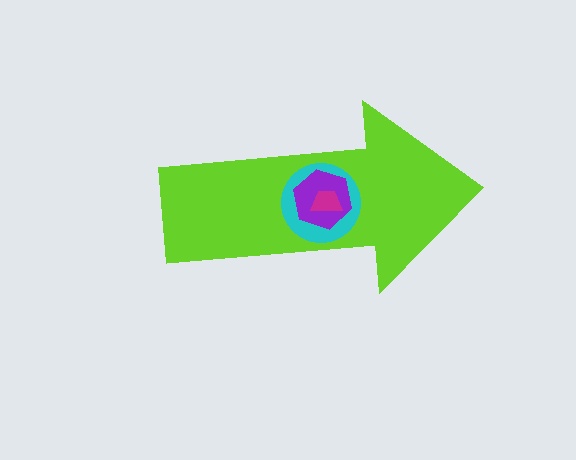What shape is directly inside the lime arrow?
The cyan circle.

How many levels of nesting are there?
4.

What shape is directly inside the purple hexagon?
The magenta trapezoid.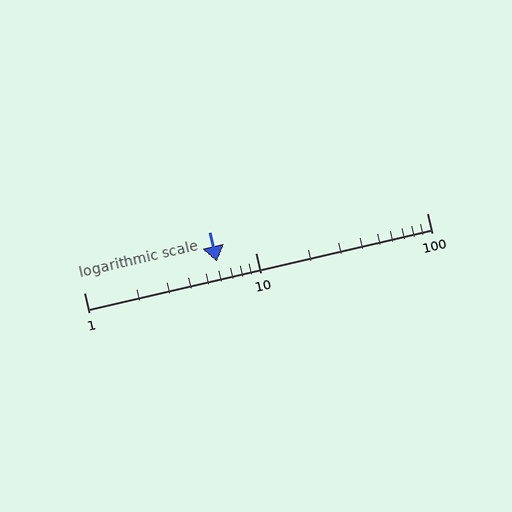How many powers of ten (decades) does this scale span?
The scale spans 2 decades, from 1 to 100.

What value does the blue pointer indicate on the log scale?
The pointer indicates approximately 6.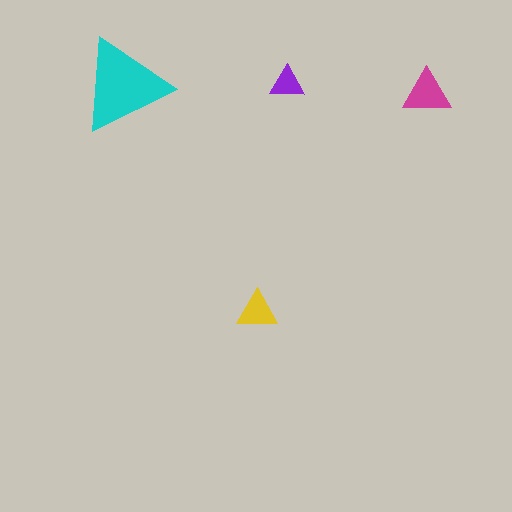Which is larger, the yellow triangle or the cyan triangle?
The cyan one.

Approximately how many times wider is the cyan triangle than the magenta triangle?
About 2 times wider.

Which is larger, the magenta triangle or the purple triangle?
The magenta one.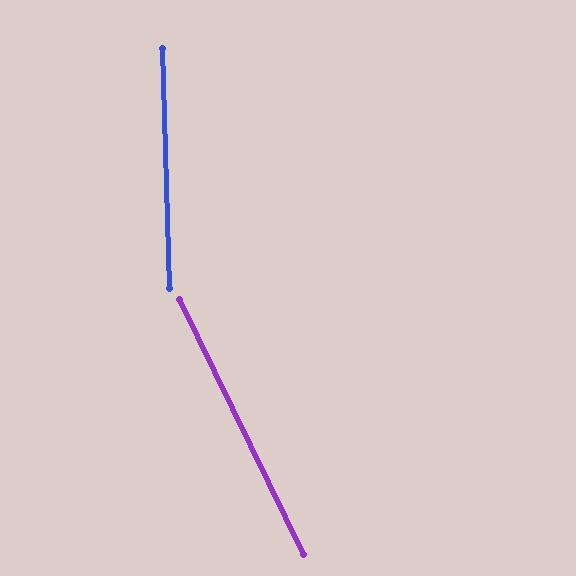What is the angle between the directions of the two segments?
Approximately 24 degrees.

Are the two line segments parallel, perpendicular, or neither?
Neither parallel nor perpendicular — they differ by about 24°.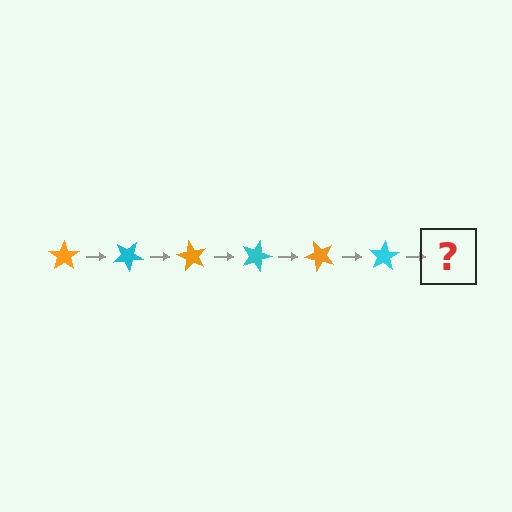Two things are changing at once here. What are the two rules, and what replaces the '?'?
The two rules are that it rotates 30 degrees each step and the color cycles through orange and cyan. The '?' should be an orange star, rotated 180 degrees from the start.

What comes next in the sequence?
The next element should be an orange star, rotated 180 degrees from the start.